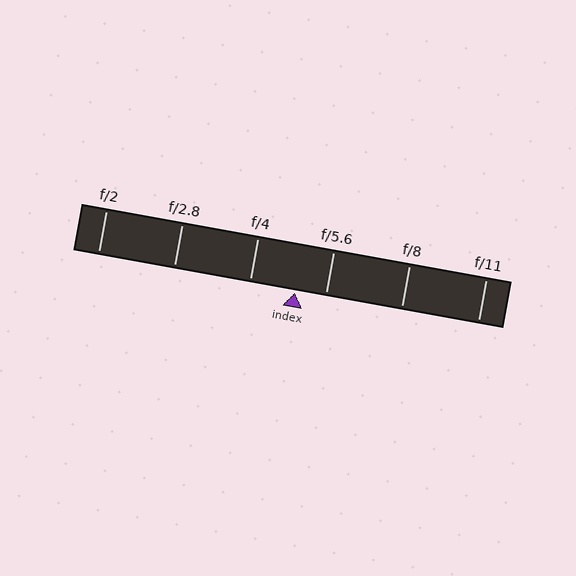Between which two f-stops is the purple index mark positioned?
The index mark is between f/4 and f/5.6.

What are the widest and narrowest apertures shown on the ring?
The widest aperture shown is f/2 and the narrowest is f/11.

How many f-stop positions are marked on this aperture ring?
There are 6 f-stop positions marked.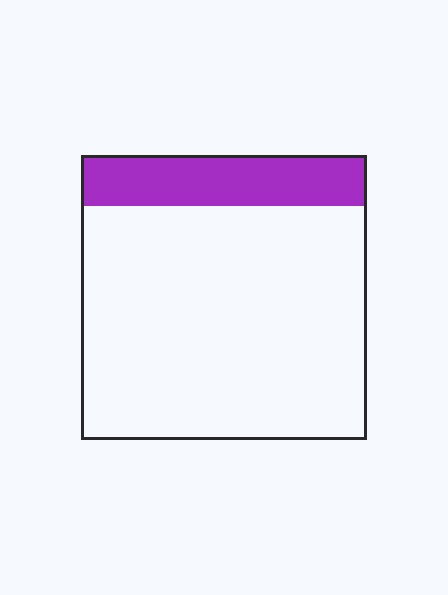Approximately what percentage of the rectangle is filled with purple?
Approximately 20%.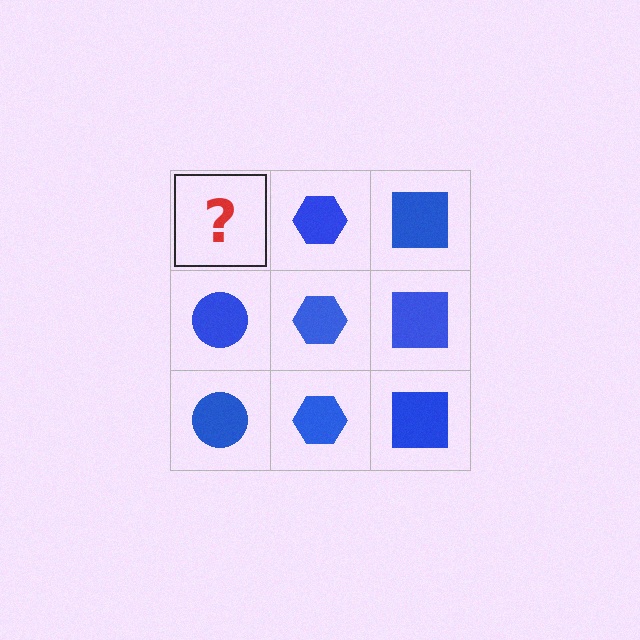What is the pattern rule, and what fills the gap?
The rule is that each column has a consistent shape. The gap should be filled with a blue circle.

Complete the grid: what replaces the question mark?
The question mark should be replaced with a blue circle.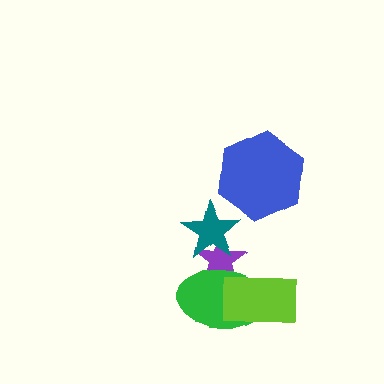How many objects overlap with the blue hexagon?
0 objects overlap with the blue hexagon.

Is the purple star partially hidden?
Yes, it is partially covered by another shape.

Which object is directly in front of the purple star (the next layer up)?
The green ellipse is directly in front of the purple star.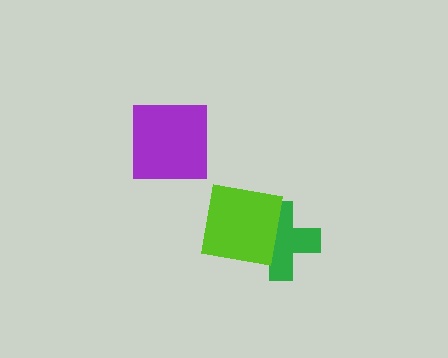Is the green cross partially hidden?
Yes, it is partially covered by another shape.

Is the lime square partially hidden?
No, no other shape covers it.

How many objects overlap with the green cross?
1 object overlaps with the green cross.